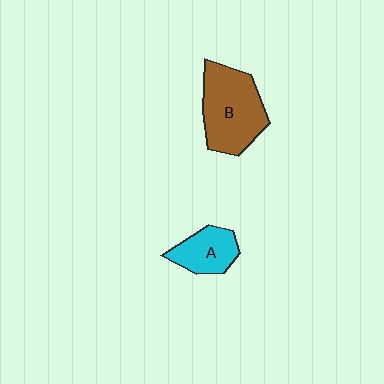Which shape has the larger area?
Shape B (brown).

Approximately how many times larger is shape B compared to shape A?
Approximately 1.9 times.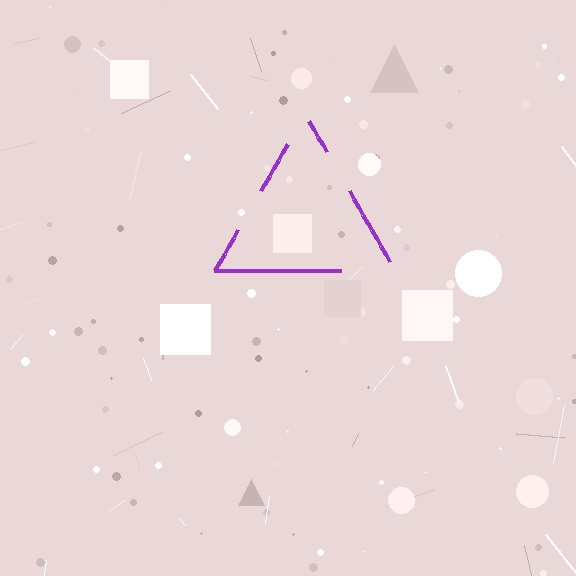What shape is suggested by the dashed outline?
The dashed outline suggests a triangle.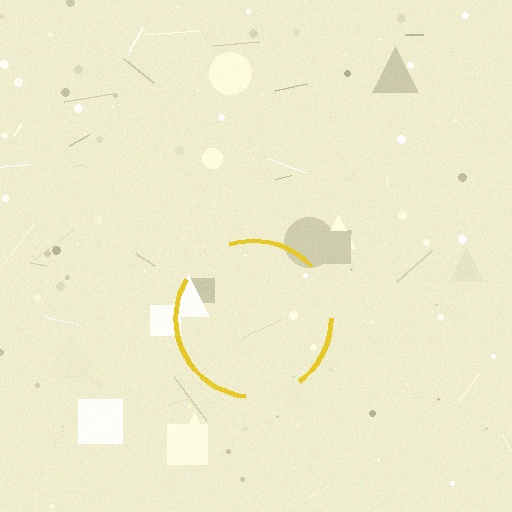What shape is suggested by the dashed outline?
The dashed outline suggests a circle.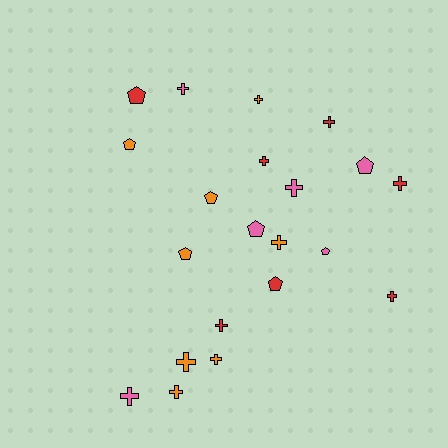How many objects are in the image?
There are 21 objects.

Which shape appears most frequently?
Cross, with 13 objects.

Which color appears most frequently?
Orange, with 8 objects.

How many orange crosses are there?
There are 5 orange crosses.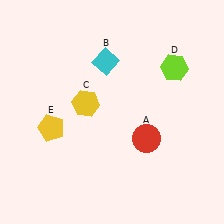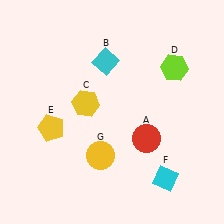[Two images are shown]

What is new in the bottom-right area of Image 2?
A cyan diamond (F) was added in the bottom-right area of Image 2.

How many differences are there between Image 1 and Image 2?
There are 2 differences between the two images.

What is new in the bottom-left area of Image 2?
A yellow circle (G) was added in the bottom-left area of Image 2.